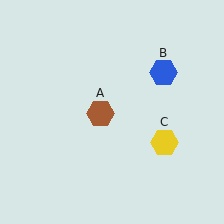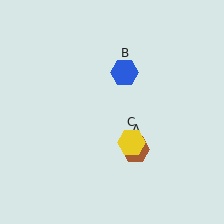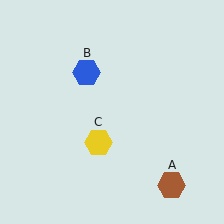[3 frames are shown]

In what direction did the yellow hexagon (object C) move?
The yellow hexagon (object C) moved left.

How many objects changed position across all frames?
3 objects changed position: brown hexagon (object A), blue hexagon (object B), yellow hexagon (object C).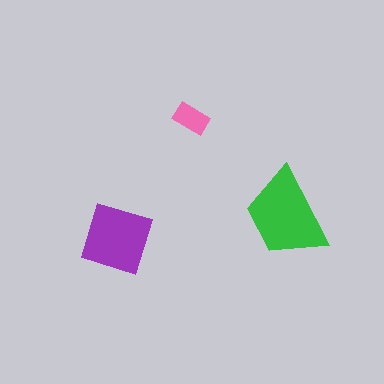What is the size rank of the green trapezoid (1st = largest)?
1st.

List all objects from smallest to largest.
The pink rectangle, the purple square, the green trapezoid.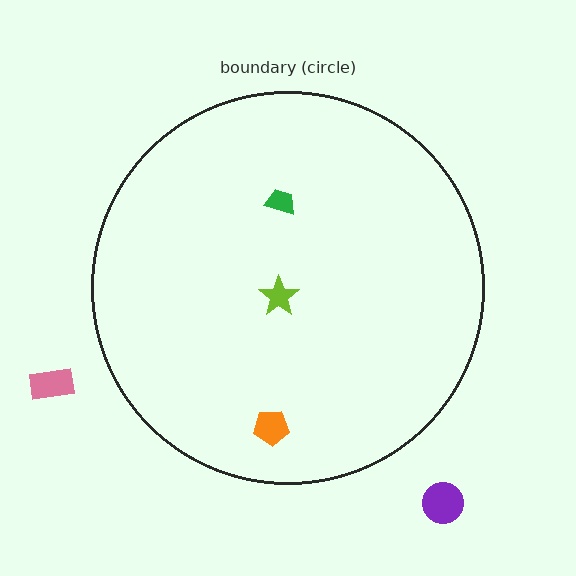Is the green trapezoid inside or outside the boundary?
Inside.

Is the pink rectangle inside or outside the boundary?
Outside.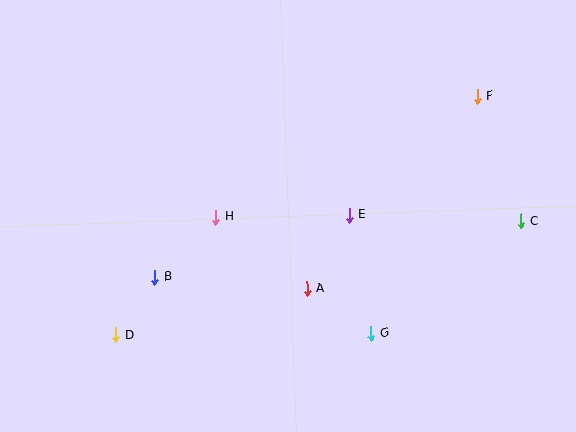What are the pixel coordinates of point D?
Point D is at (116, 335).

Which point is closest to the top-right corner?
Point F is closest to the top-right corner.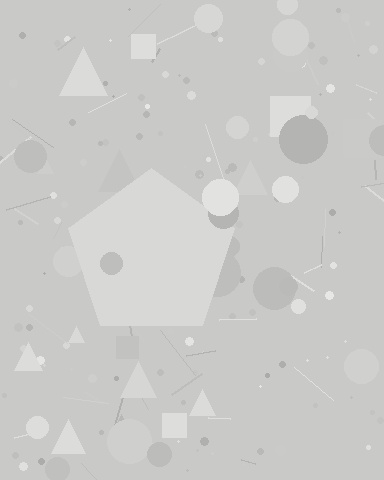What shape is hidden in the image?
A pentagon is hidden in the image.